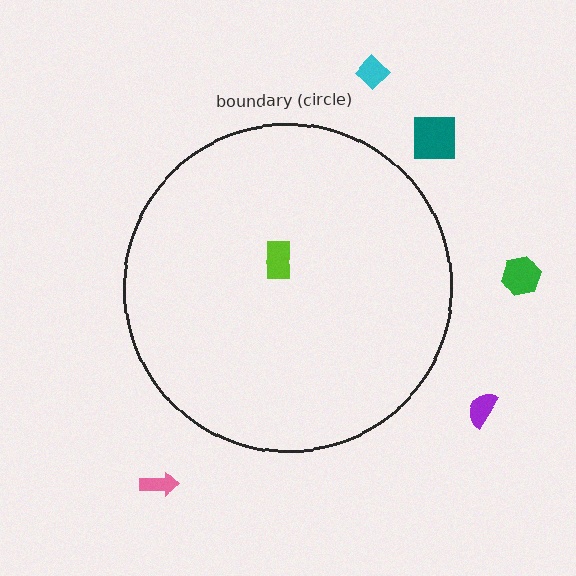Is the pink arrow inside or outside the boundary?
Outside.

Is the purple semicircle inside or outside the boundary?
Outside.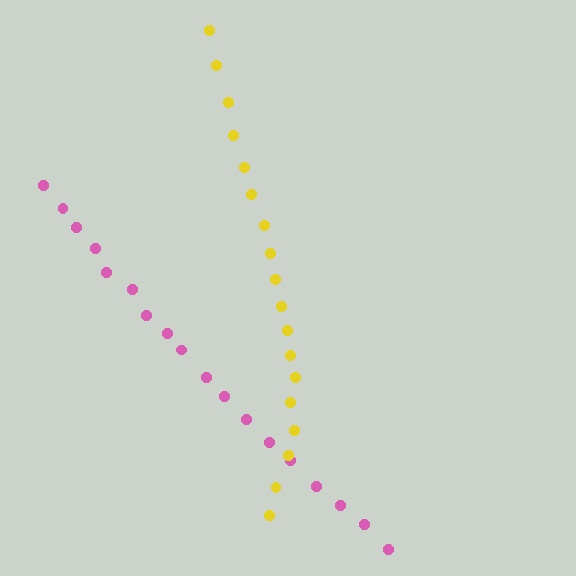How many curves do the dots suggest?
There are 2 distinct paths.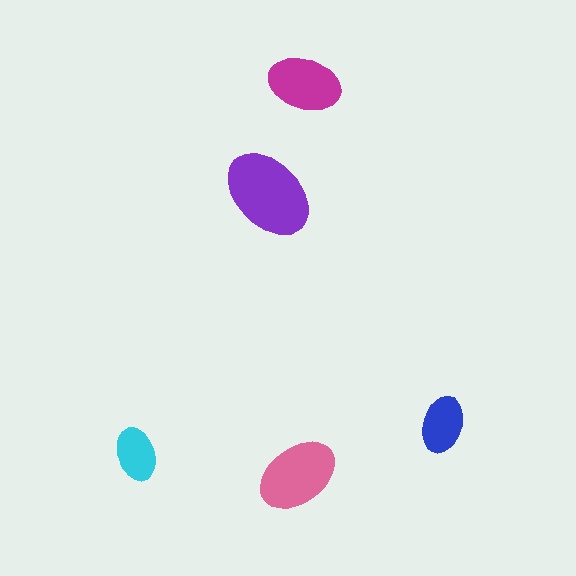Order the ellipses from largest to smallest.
the purple one, the pink one, the magenta one, the blue one, the cyan one.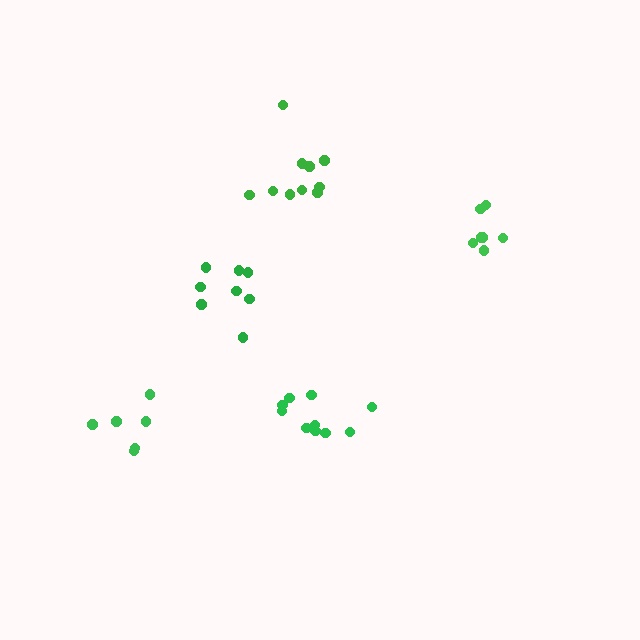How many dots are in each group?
Group 1: 6 dots, Group 2: 8 dots, Group 3: 7 dots, Group 4: 10 dots, Group 5: 10 dots (41 total).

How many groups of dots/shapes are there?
There are 5 groups.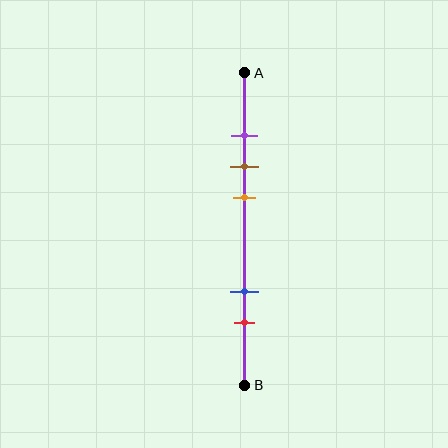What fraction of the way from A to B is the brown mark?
The brown mark is approximately 30% (0.3) of the way from A to B.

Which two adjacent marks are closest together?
The purple and brown marks are the closest adjacent pair.